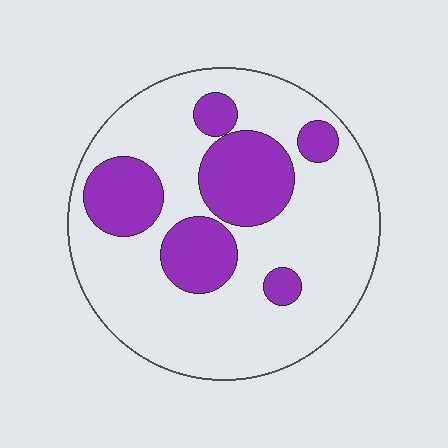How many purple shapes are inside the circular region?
6.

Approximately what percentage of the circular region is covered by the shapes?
Approximately 30%.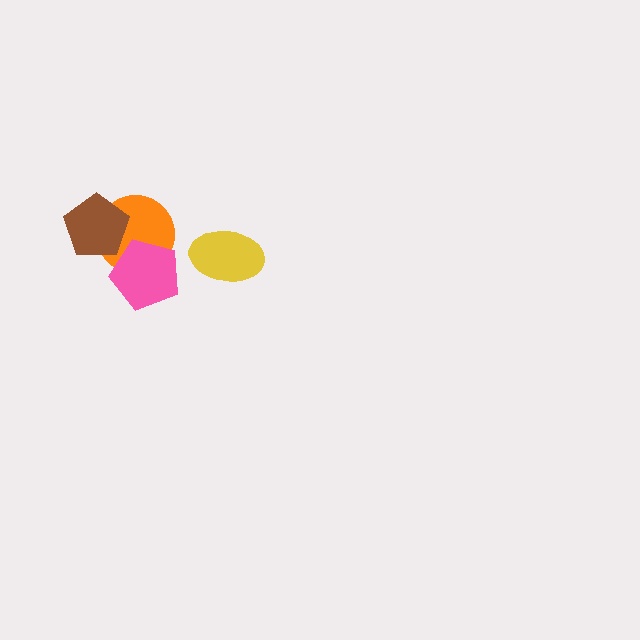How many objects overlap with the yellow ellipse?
0 objects overlap with the yellow ellipse.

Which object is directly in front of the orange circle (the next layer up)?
The pink pentagon is directly in front of the orange circle.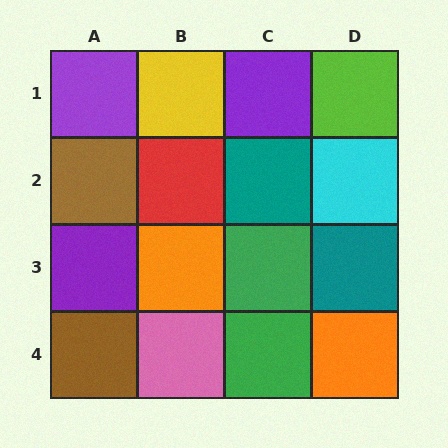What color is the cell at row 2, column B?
Red.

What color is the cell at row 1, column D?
Lime.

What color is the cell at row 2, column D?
Cyan.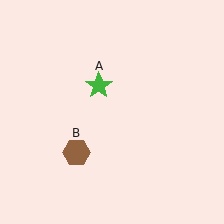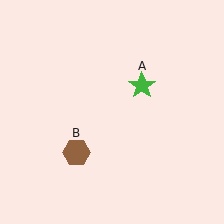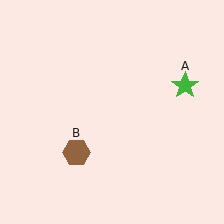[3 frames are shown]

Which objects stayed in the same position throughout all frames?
Brown hexagon (object B) remained stationary.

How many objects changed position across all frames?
1 object changed position: green star (object A).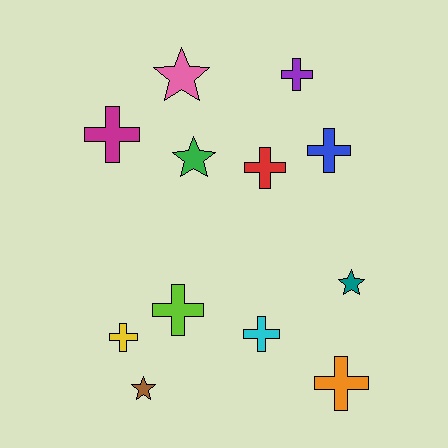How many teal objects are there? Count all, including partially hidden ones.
There is 1 teal object.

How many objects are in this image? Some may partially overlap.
There are 12 objects.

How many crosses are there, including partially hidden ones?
There are 8 crosses.